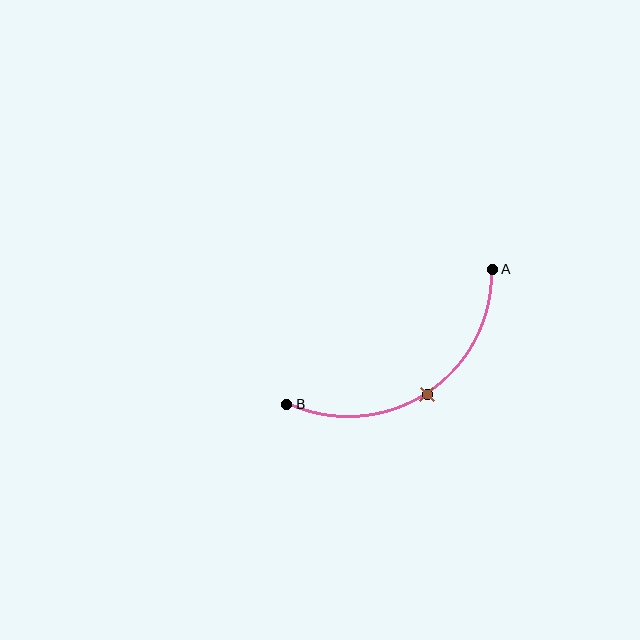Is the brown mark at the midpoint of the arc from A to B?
Yes. The brown mark lies on the arc at equal arc-length from both A and B — it is the arc midpoint.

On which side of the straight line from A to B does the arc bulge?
The arc bulges below the straight line connecting A and B.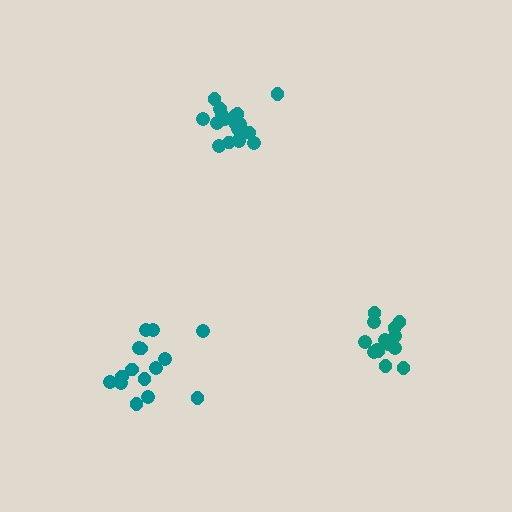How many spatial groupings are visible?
There are 3 spatial groupings.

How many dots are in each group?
Group 1: 20 dots, Group 2: 15 dots, Group 3: 15 dots (50 total).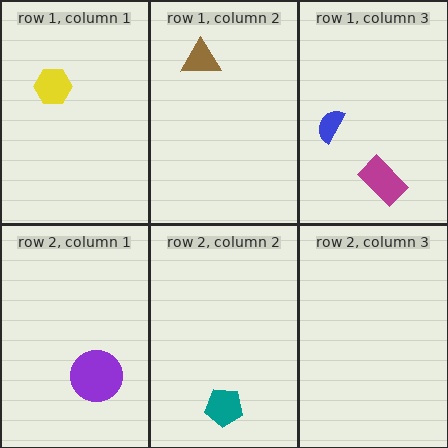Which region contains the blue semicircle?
The row 1, column 3 region.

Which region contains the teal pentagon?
The row 2, column 2 region.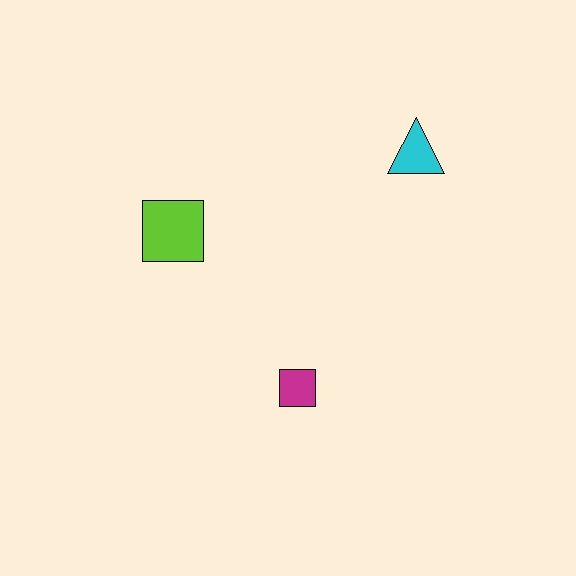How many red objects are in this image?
There are no red objects.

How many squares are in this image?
There are 2 squares.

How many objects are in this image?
There are 3 objects.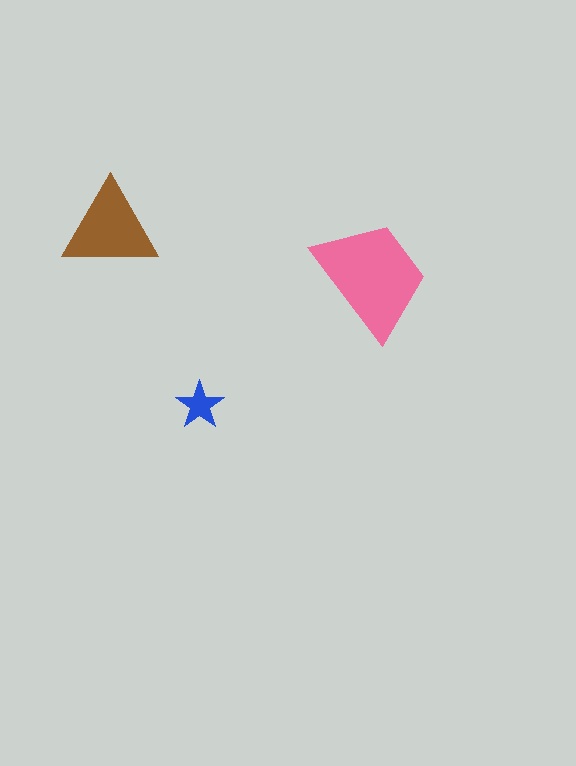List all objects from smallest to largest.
The blue star, the brown triangle, the pink trapezoid.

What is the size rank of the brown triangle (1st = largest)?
2nd.